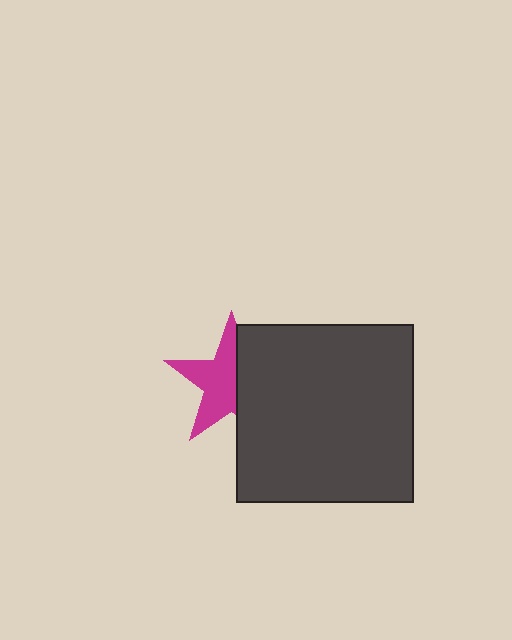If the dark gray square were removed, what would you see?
You would see the complete magenta star.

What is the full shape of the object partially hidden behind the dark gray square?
The partially hidden object is a magenta star.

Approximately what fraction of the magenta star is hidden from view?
Roughly 44% of the magenta star is hidden behind the dark gray square.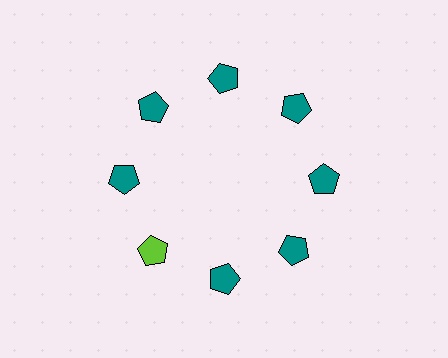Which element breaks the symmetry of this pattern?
The lime pentagon at roughly the 8 o'clock position breaks the symmetry. All other shapes are teal pentagons.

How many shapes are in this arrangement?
There are 8 shapes arranged in a ring pattern.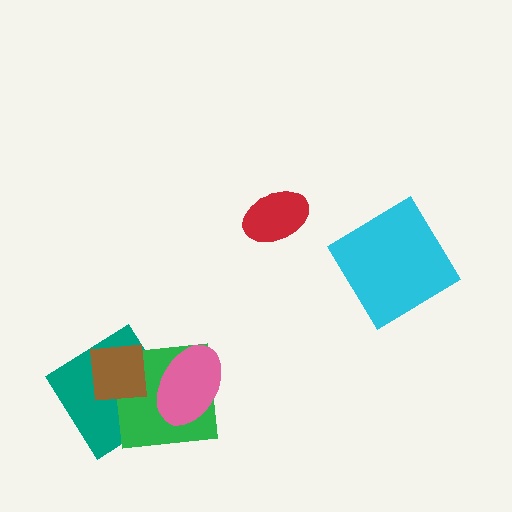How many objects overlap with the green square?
3 objects overlap with the green square.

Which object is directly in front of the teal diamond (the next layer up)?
The green square is directly in front of the teal diamond.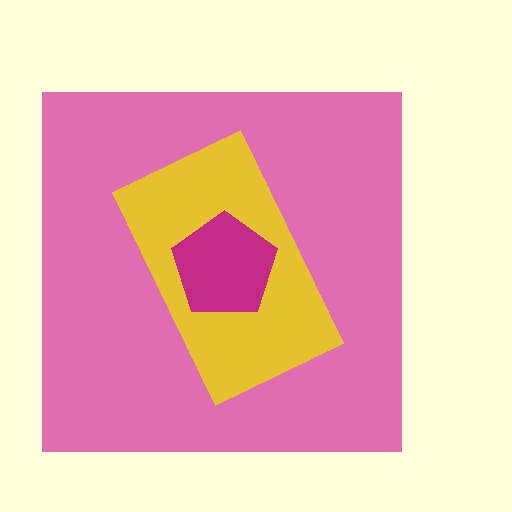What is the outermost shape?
The pink square.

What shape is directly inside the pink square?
The yellow rectangle.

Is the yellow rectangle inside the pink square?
Yes.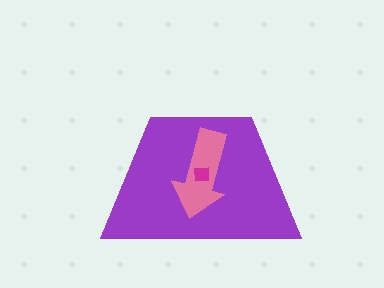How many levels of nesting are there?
3.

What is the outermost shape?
The purple trapezoid.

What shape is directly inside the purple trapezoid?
The pink arrow.